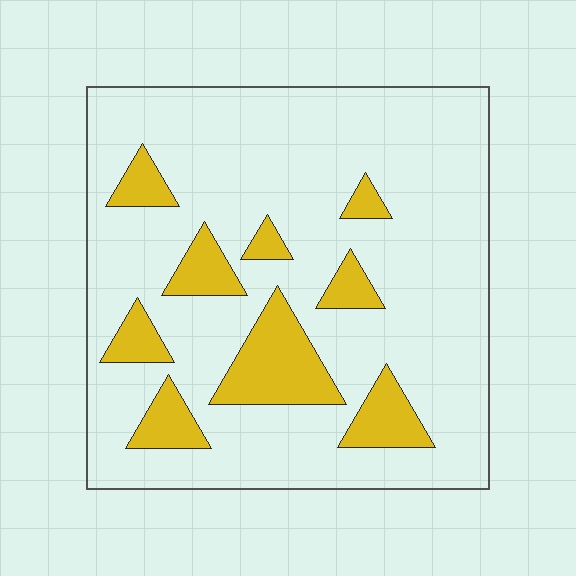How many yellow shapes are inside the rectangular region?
9.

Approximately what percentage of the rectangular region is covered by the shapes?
Approximately 20%.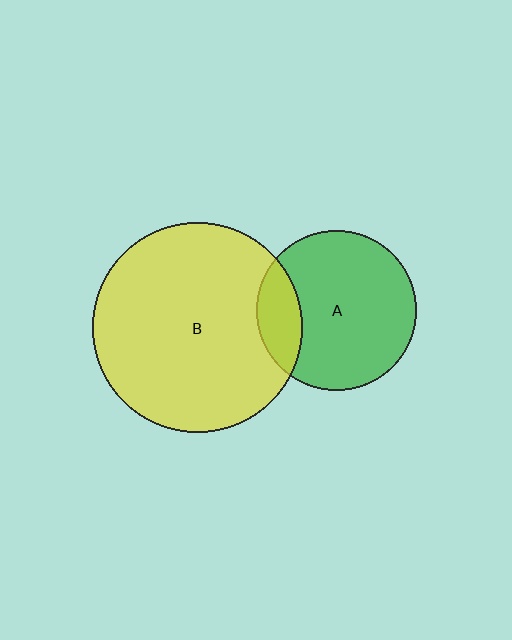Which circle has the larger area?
Circle B (yellow).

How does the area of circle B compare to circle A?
Approximately 1.7 times.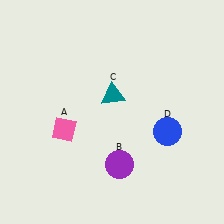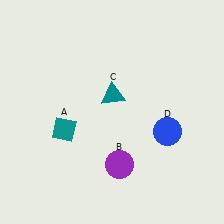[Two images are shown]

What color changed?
The diamond (A) changed from pink in Image 1 to teal in Image 2.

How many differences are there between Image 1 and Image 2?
There is 1 difference between the two images.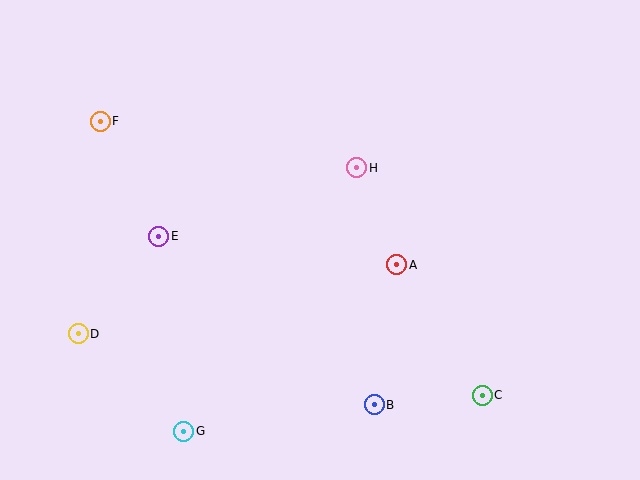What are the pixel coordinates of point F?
Point F is at (100, 121).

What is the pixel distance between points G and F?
The distance between G and F is 321 pixels.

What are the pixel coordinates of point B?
Point B is at (374, 405).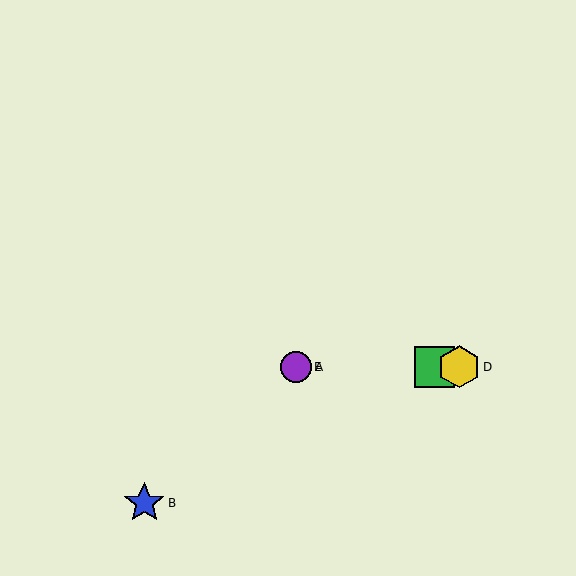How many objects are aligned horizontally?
4 objects (A, C, D, E) are aligned horizontally.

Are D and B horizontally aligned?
No, D is at y≈367 and B is at y≈503.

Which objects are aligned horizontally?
Objects A, C, D, E are aligned horizontally.